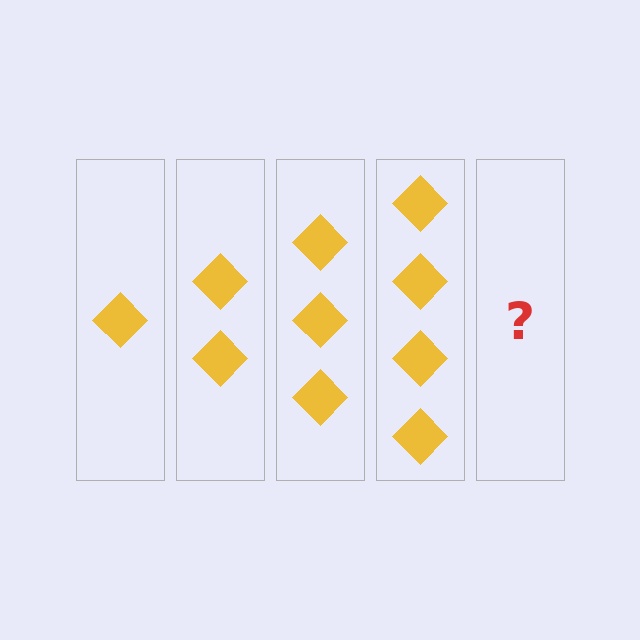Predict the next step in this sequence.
The next step is 5 diamonds.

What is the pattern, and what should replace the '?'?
The pattern is that each step adds one more diamond. The '?' should be 5 diamonds.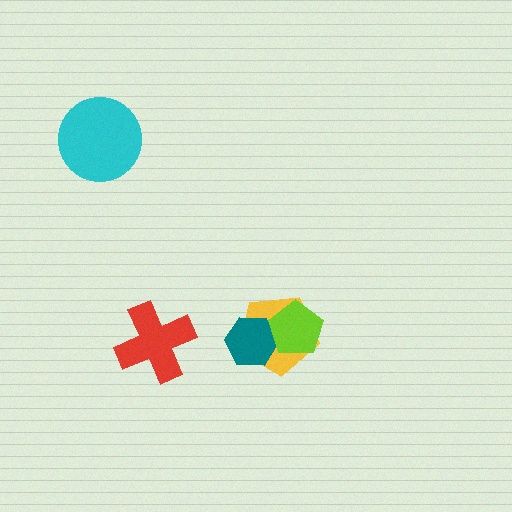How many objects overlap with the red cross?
0 objects overlap with the red cross.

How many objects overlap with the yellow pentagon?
2 objects overlap with the yellow pentagon.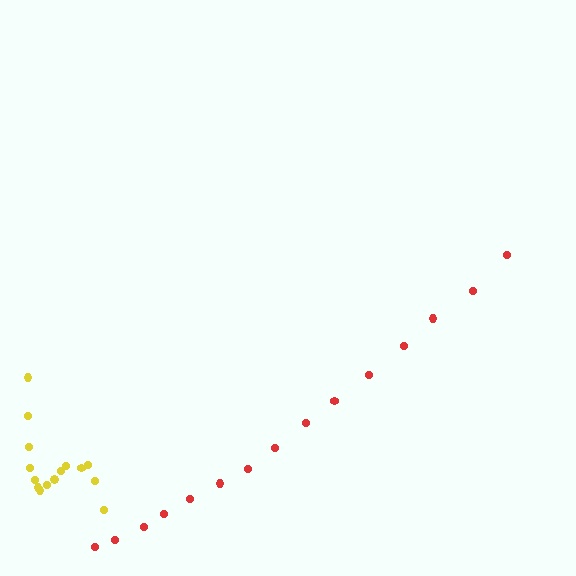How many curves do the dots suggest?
There are 2 distinct paths.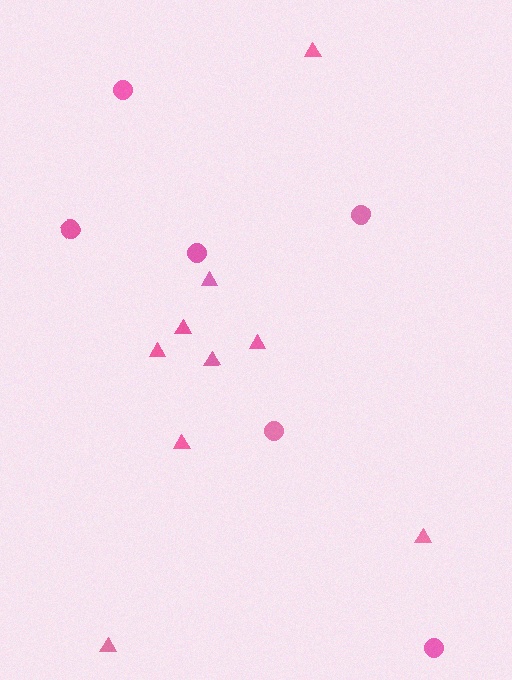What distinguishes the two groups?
There are 2 groups: one group of circles (6) and one group of triangles (9).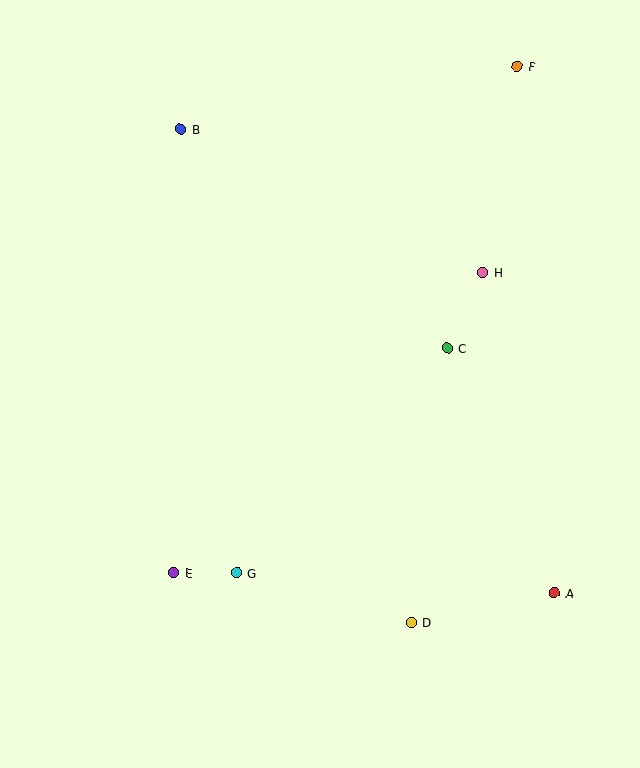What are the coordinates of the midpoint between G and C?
The midpoint between G and C is at (342, 461).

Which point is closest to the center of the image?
Point C at (447, 348) is closest to the center.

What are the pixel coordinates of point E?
Point E is at (174, 573).